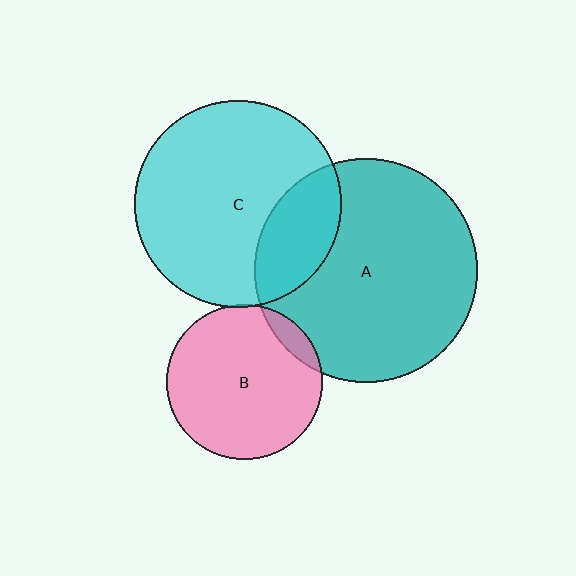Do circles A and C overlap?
Yes.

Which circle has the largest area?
Circle A (teal).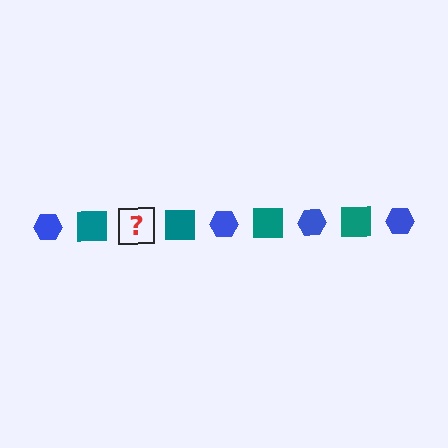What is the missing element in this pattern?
The missing element is a blue hexagon.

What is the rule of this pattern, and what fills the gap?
The rule is that the pattern alternates between blue hexagon and teal square. The gap should be filled with a blue hexagon.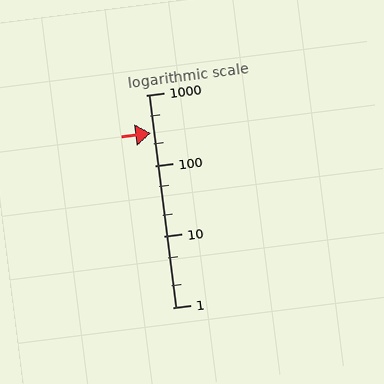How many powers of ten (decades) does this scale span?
The scale spans 3 decades, from 1 to 1000.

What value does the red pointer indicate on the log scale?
The pointer indicates approximately 290.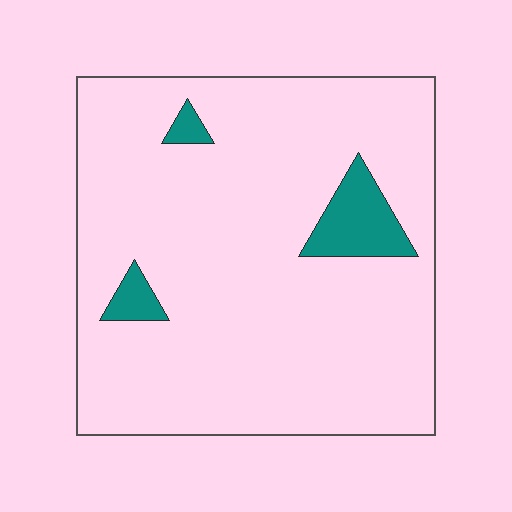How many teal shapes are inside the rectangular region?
3.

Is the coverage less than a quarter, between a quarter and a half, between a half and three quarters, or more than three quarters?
Less than a quarter.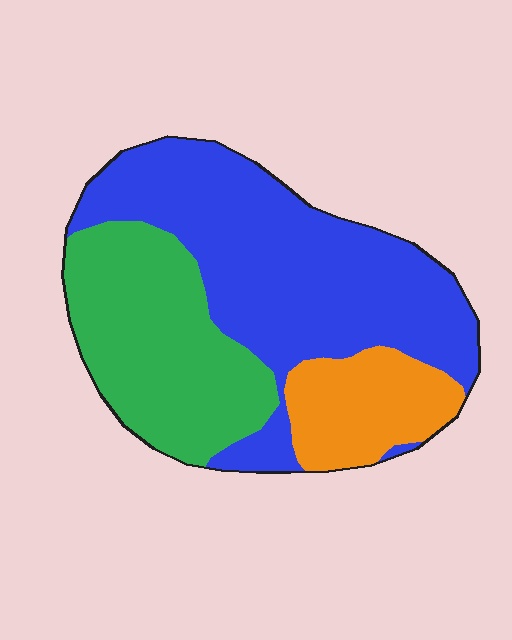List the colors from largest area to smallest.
From largest to smallest: blue, green, orange.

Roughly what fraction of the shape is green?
Green takes up between a sixth and a third of the shape.